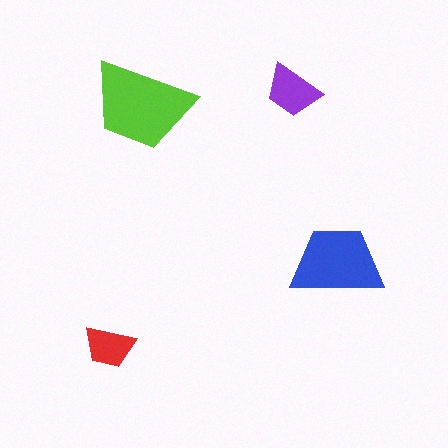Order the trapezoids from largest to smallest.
the lime one, the blue one, the purple one, the red one.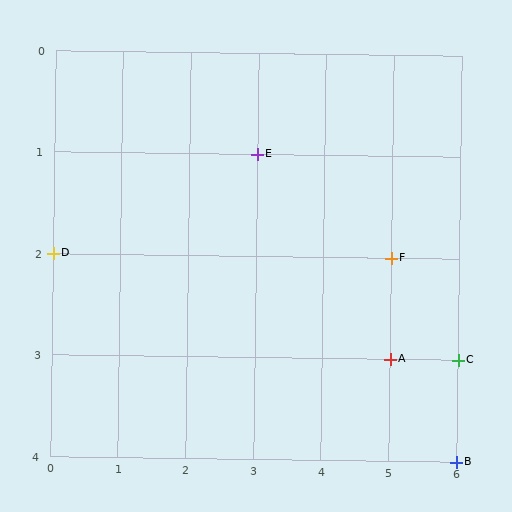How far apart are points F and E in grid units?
Points F and E are 2 columns and 1 row apart (about 2.2 grid units diagonally).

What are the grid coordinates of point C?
Point C is at grid coordinates (6, 3).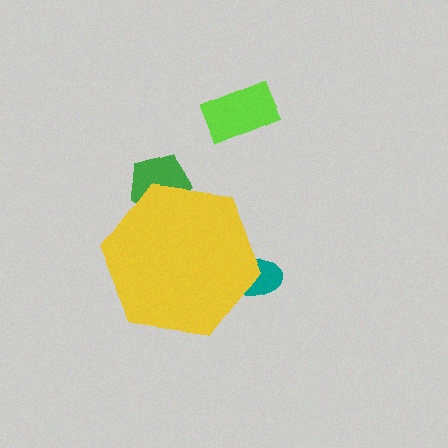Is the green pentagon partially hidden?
Yes, the green pentagon is partially hidden behind the yellow hexagon.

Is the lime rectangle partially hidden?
No, the lime rectangle is fully visible.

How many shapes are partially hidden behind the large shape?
2 shapes are partially hidden.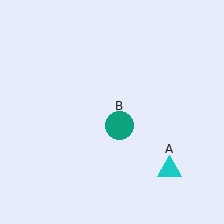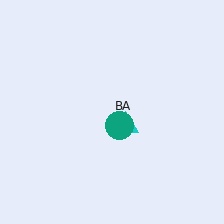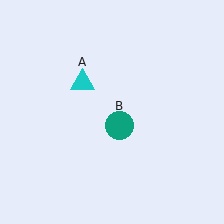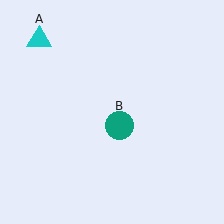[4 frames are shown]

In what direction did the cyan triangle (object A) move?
The cyan triangle (object A) moved up and to the left.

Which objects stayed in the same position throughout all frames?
Teal circle (object B) remained stationary.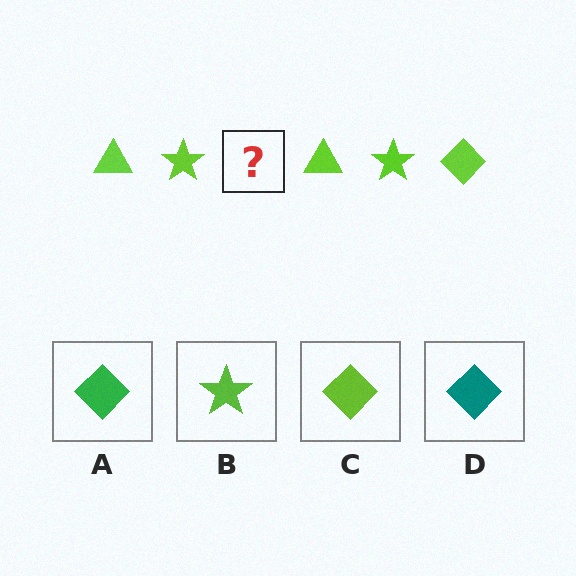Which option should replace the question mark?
Option C.